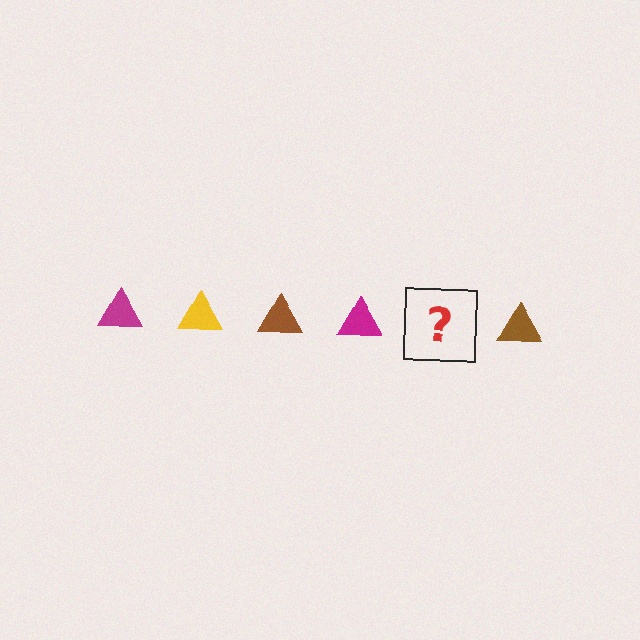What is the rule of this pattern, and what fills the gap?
The rule is that the pattern cycles through magenta, yellow, brown triangles. The gap should be filled with a yellow triangle.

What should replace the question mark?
The question mark should be replaced with a yellow triangle.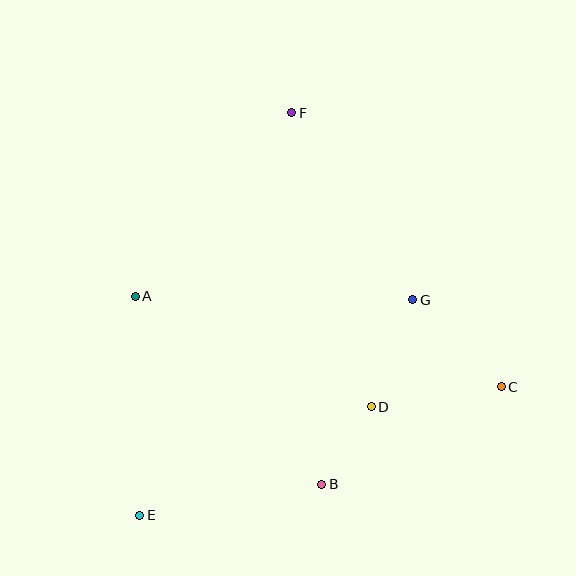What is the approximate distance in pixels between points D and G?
The distance between D and G is approximately 115 pixels.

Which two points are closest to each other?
Points B and D are closest to each other.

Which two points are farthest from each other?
Points E and F are farthest from each other.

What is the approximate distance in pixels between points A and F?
The distance between A and F is approximately 241 pixels.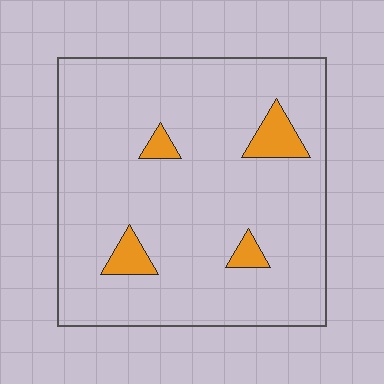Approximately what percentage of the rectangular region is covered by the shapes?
Approximately 5%.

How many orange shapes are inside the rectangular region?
4.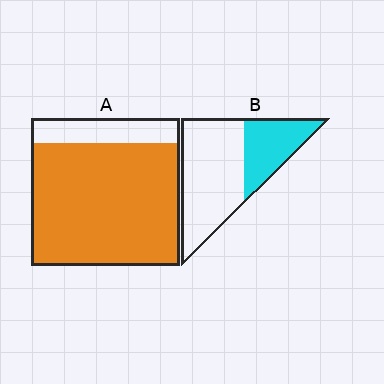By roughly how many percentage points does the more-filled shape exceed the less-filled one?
By roughly 50 percentage points (A over B).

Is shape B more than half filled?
No.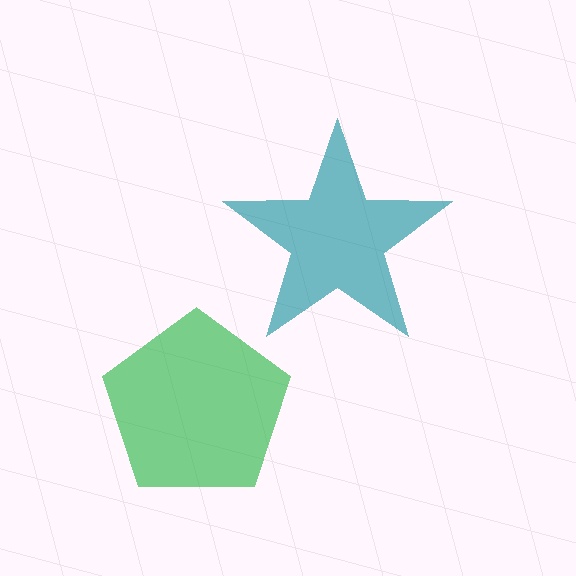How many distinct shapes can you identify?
There are 2 distinct shapes: a teal star, a green pentagon.